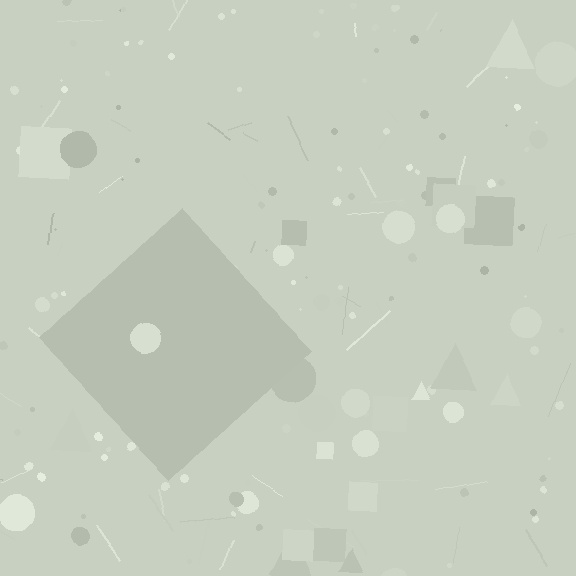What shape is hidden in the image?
A diamond is hidden in the image.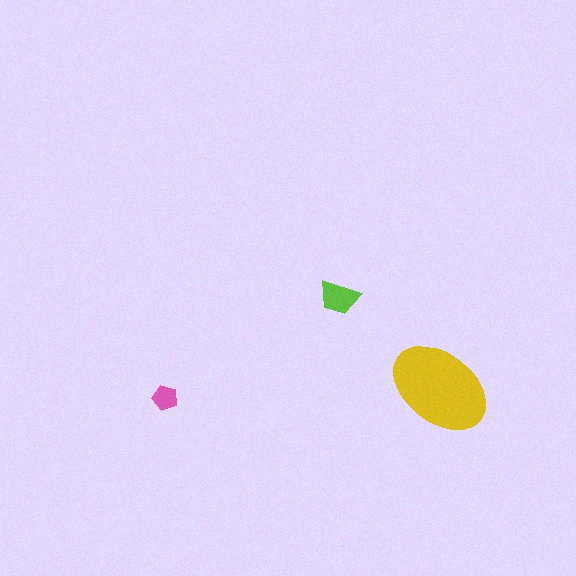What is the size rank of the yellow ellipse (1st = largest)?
1st.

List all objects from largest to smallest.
The yellow ellipse, the lime trapezoid, the pink pentagon.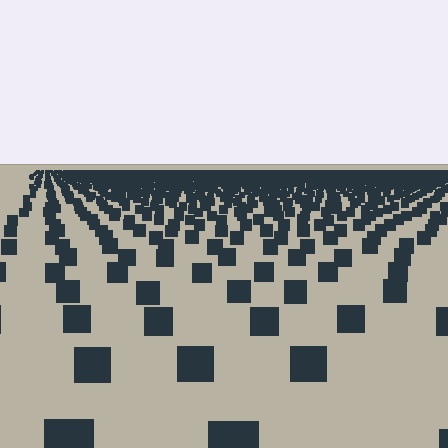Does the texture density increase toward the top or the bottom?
Density increases toward the top.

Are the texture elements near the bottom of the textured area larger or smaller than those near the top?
Larger. Near the bottom, elements are closer to the viewer and appear at a bigger on-screen size.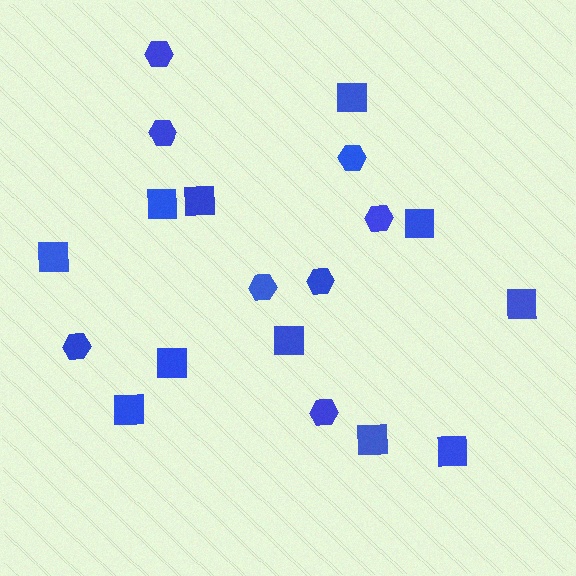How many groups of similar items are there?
There are 2 groups: one group of hexagons (8) and one group of squares (11).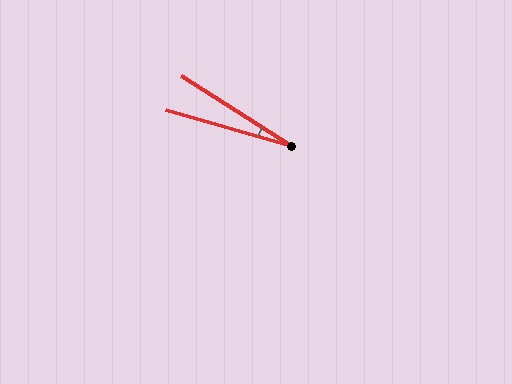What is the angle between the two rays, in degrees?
Approximately 16 degrees.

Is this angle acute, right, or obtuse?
It is acute.